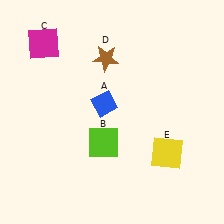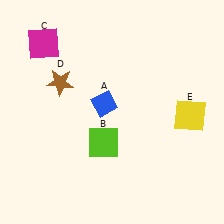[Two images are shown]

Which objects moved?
The objects that moved are: the brown star (D), the yellow square (E).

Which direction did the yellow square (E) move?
The yellow square (E) moved up.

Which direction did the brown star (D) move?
The brown star (D) moved left.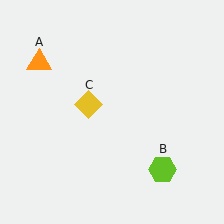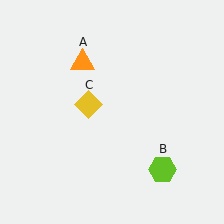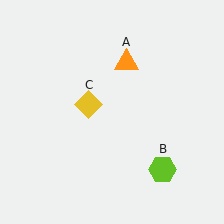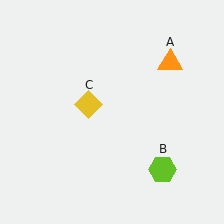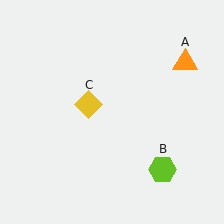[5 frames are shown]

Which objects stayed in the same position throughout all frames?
Lime hexagon (object B) and yellow diamond (object C) remained stationary.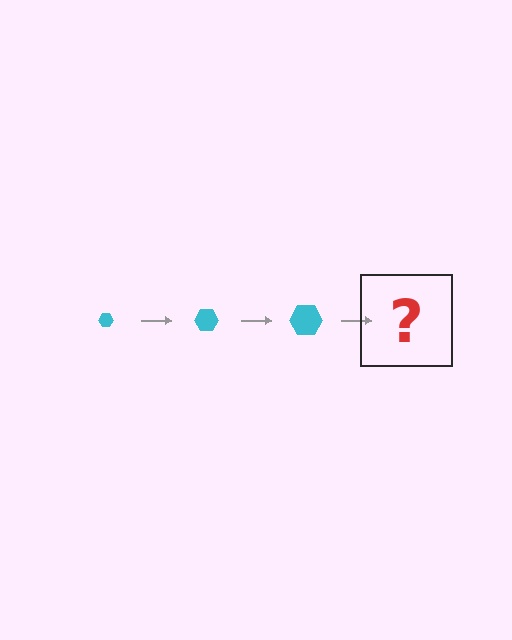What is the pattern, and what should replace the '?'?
The pattern is that the hexagon gets progressively larger each step. The '?' should be a cyan hexagon, larger than the previous one.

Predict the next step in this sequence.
The next step is a cyan hexagon, larger than the previous one.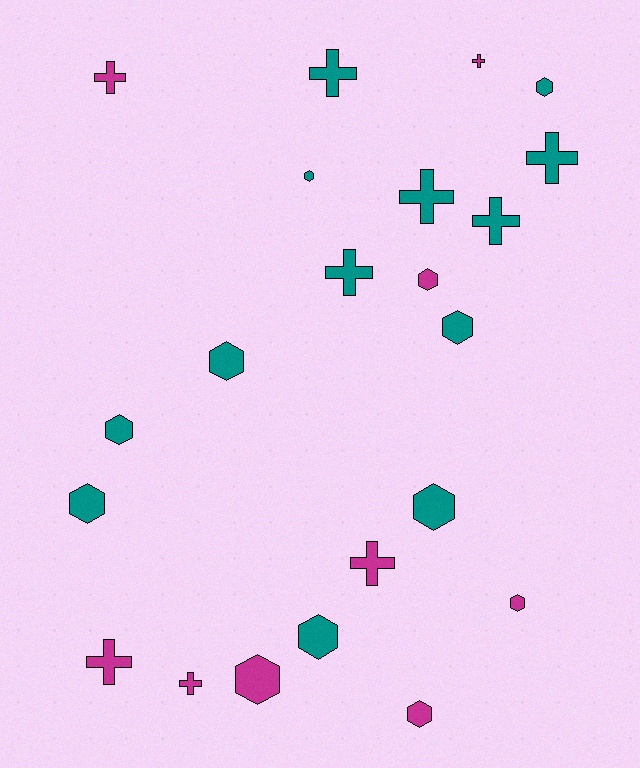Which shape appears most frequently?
Hexagon, with 12 objects.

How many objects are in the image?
There are 22 objects.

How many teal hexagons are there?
There are 8 teal hexagons.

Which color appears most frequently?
Teal, with 13 objects.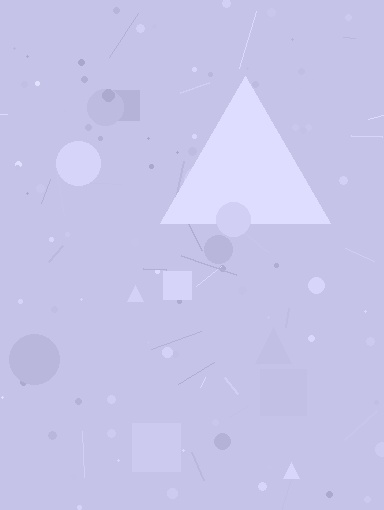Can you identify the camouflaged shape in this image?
The camouflaged shape is a triangle.